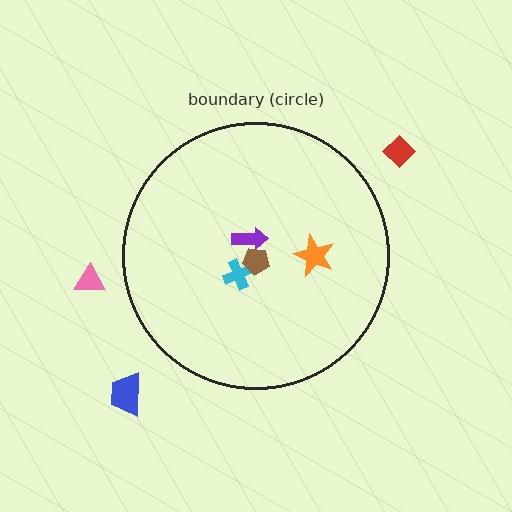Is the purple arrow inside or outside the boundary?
Inside.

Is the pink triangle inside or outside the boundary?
Outside.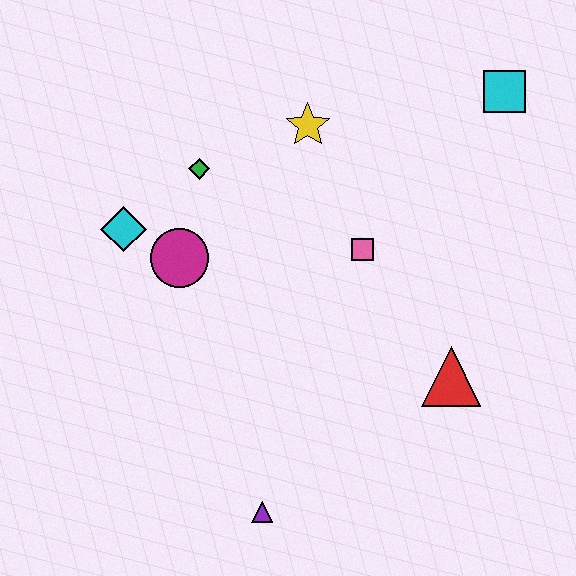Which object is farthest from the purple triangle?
The cyan square is farthest from the purple triangle.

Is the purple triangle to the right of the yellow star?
No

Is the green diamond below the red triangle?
No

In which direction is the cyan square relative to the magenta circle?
The cyan square is to the right of the magenta circle.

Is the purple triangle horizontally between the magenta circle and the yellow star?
Yes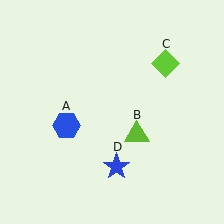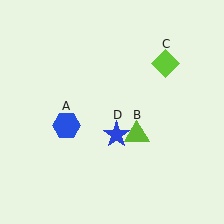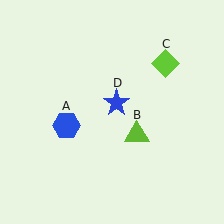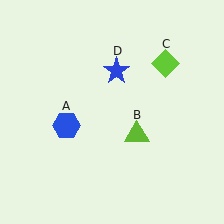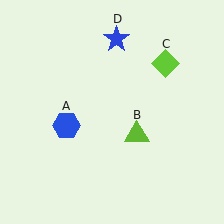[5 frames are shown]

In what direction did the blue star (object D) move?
The blue star (object D) moved up.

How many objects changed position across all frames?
1 object changed position: blue star (object D).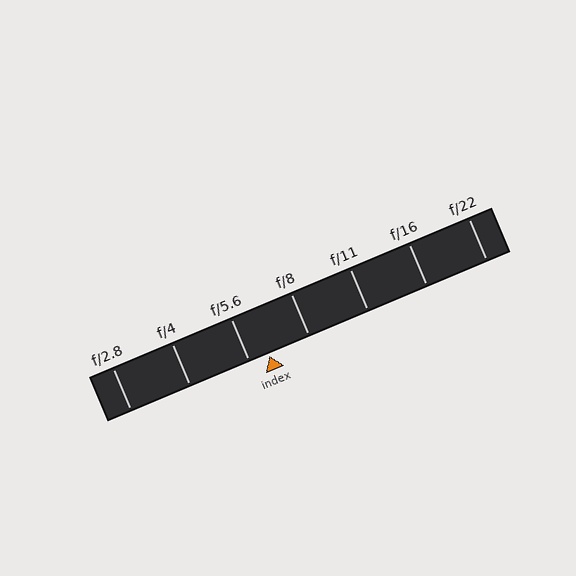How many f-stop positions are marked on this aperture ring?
There are 7 f-stop positions marked.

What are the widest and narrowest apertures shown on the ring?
The widest aperture shown is f/2.8 and the narrowest is f/22.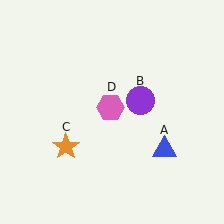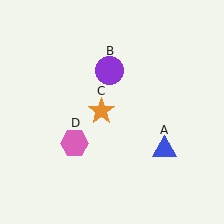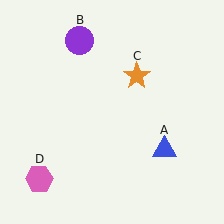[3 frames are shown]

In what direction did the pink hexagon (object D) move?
The pink hexagon (object D) moved down and to the left.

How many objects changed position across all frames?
3 objects changed position: purple circle (object B), orange star (object C), pink hexagon (object D).